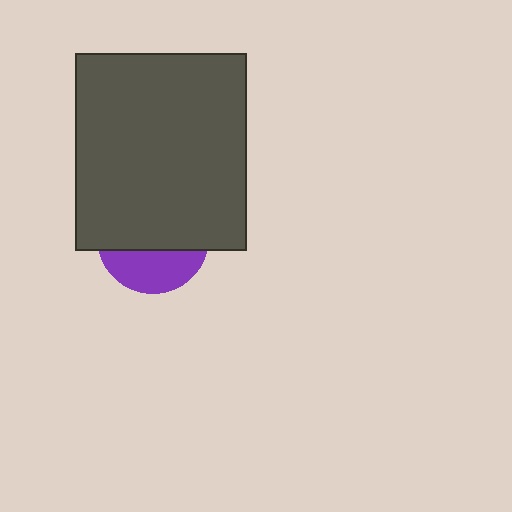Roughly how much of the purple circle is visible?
A small part of it is visible (roughly 35%).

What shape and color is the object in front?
The object in front is a dark gray rectangle.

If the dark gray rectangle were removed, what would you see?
You would see the complete purple circle.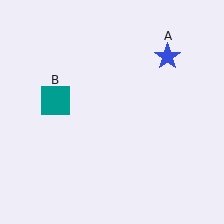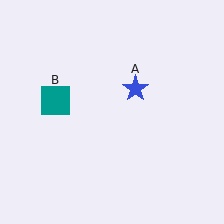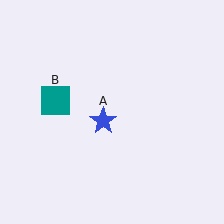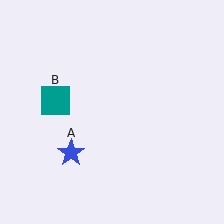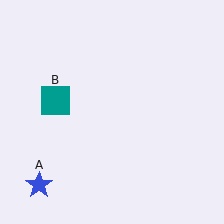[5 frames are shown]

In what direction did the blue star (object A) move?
The blue star (object A) moved down and to the left.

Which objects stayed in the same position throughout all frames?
Teal square (object B) remained stationary.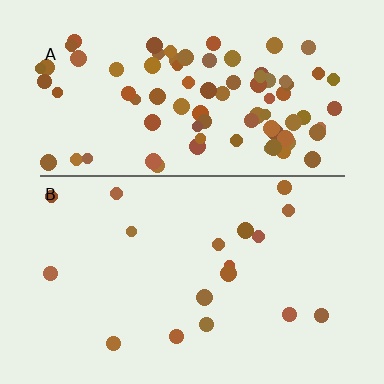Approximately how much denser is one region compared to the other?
Approximately 5.0× — region A over region B.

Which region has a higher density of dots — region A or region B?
A (the top).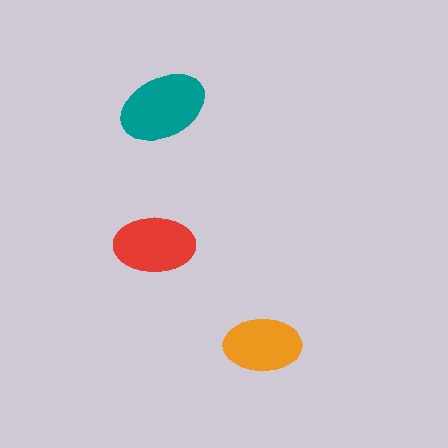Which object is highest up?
The teal ellipse is topmost.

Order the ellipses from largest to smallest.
the teal one, the red one, the orange one.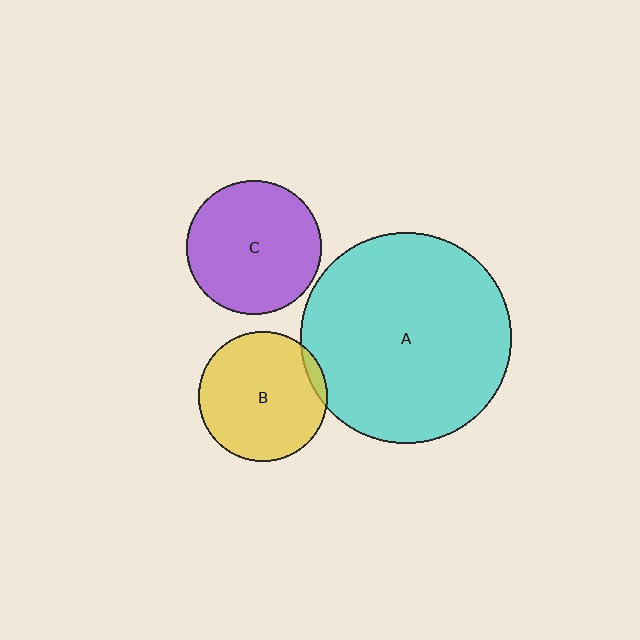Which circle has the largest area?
Circle A (cyan).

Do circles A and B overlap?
Yes.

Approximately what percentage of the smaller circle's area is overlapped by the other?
Approximately 5%.